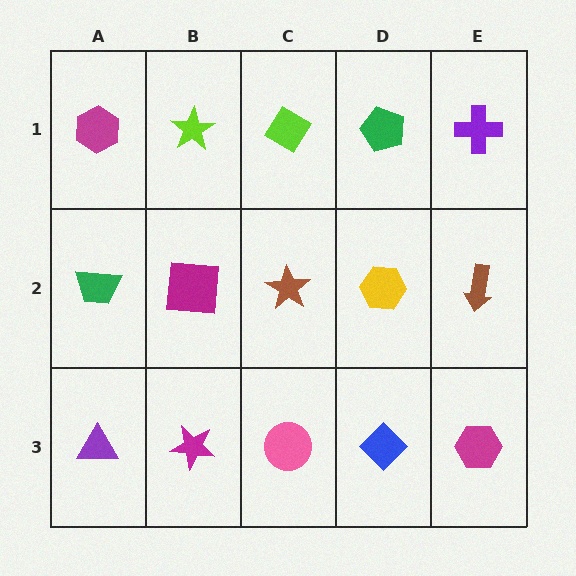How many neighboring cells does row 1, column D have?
3.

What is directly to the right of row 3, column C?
A blue diamond.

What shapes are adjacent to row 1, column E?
A brown arrow (row 2, column E), a green pentagon (row 1, column D).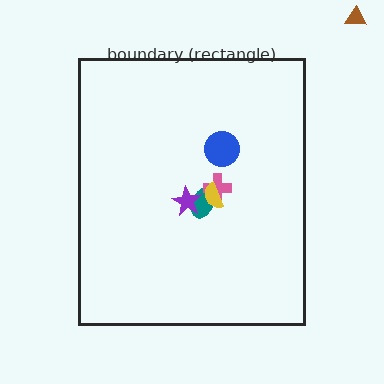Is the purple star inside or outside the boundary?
Inside.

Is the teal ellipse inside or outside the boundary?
Inside.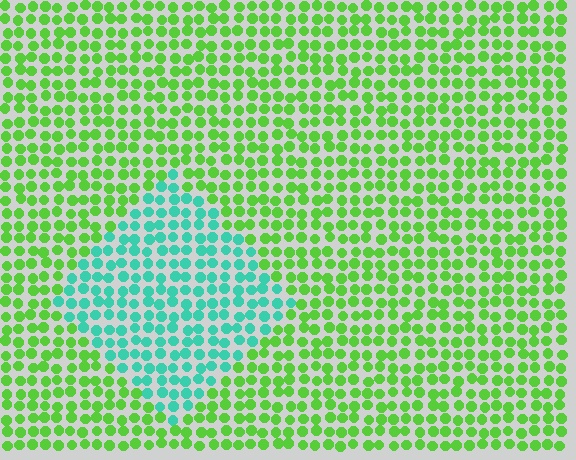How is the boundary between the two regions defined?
The boundary is defined purely by a slight shift in hue (about 59 degrees). Spacing, size, and orientation are identical on both sides.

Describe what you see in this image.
The image is filled with small lime elements in a uniform arrangement. A diamond-shaped region is visible where the elements are tinted to a slightly different hue, forming a subtle color boundary.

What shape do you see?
I see a diamond.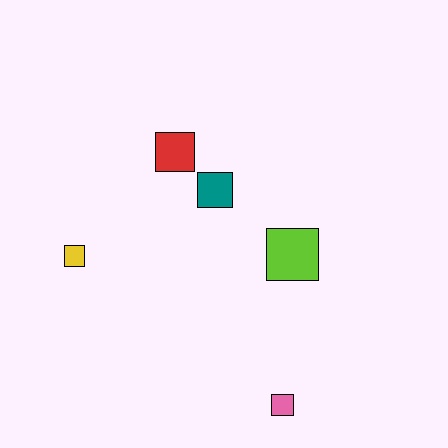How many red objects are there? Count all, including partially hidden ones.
There is 1 red object.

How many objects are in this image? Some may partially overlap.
There are 5 objects.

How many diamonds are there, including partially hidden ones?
There are no diamonds.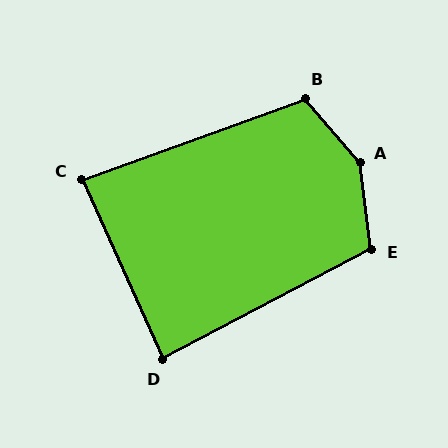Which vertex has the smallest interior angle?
C, at approximately 86 degrees.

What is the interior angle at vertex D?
Approximately 86 degrees (approximately right).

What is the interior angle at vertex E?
Approximately 111 degrees (obtuse).